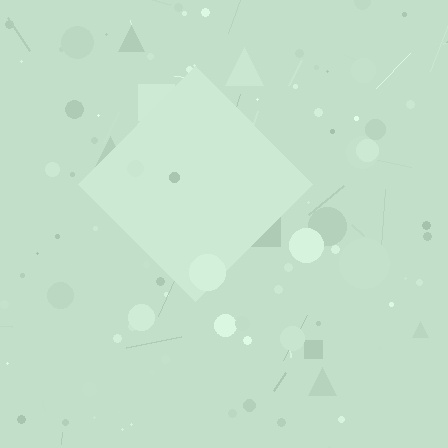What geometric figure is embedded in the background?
A diamond is embedded in the background.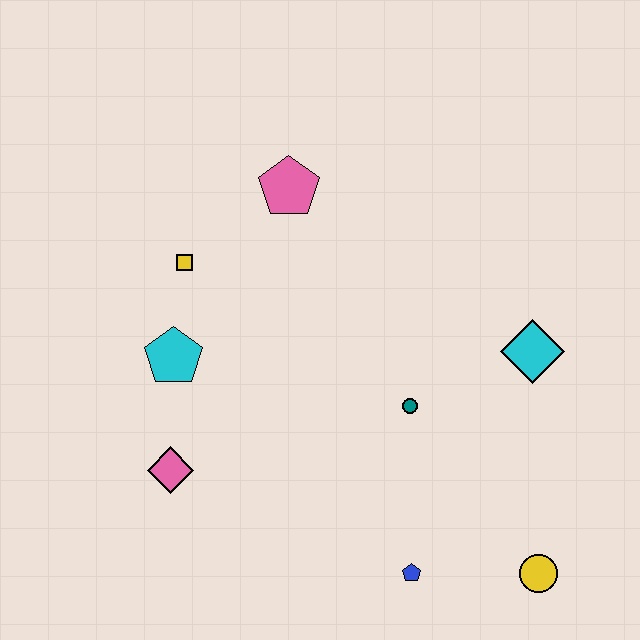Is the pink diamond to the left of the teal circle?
Yes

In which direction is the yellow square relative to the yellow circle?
The yellow square is to the left of the yellow circle.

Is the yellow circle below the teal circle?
Yes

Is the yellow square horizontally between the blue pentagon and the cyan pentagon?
Yes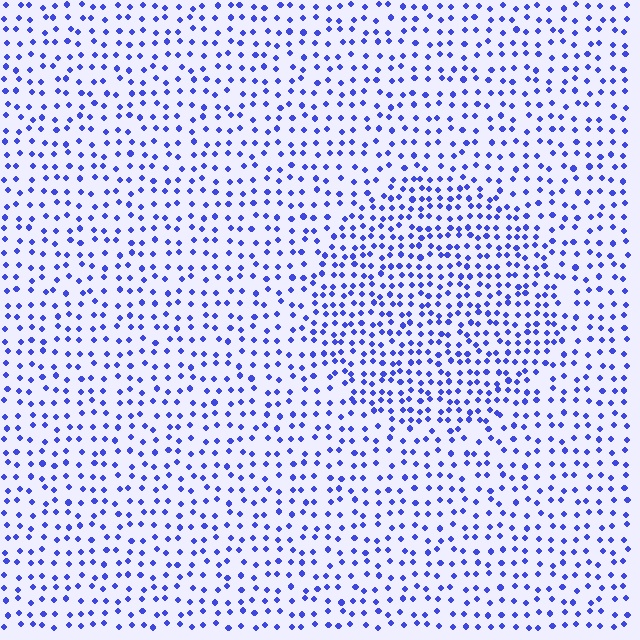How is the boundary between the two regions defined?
The boundary is defined by a change in element density (approximately 1.6x ratio). All elements are the same color, size, and shape.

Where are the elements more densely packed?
The elements are more densely packed inside the circle boundary.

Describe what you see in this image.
The image contains small blue elements arranged at two different densities. A circle-shaped region is visible where the elements are more densely packed than the surrounding area.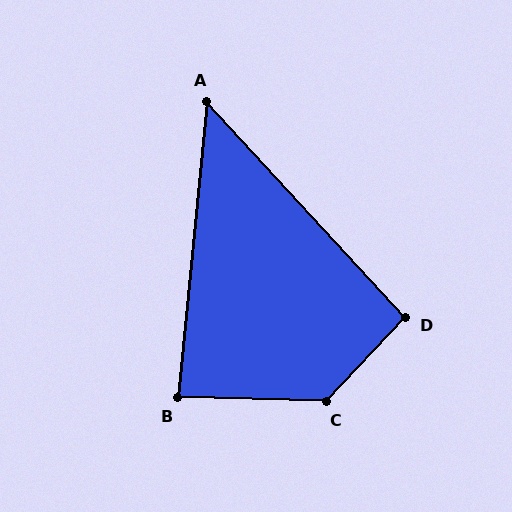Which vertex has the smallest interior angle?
A, at approximately 48 degrees.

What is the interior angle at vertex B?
Approximately 86 degrees (approximately right).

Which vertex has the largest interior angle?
C, at approximately 132 degrees.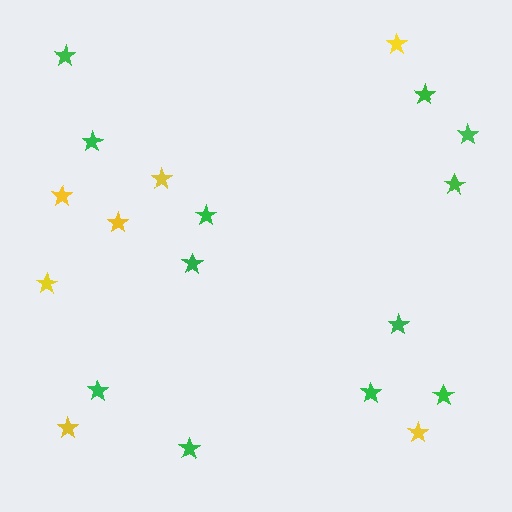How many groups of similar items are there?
There are 2 groups: one group of yellow stars (7) and one group of green stars (12).